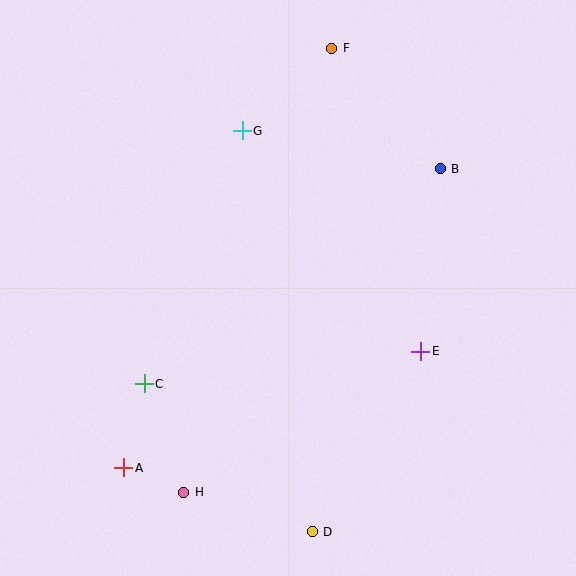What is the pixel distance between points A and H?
The distance between A and H is 65 pixels.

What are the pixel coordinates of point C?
Point C is at (144, 384).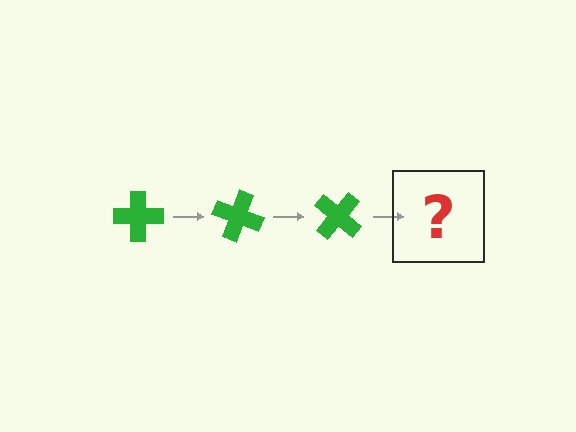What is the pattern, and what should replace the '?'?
The pattern is that the cross rotates 20 degrees each step. The '?' should be a green cross rotated 60 degrees.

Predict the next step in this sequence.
The next step is a green cross rotated 60 degrees.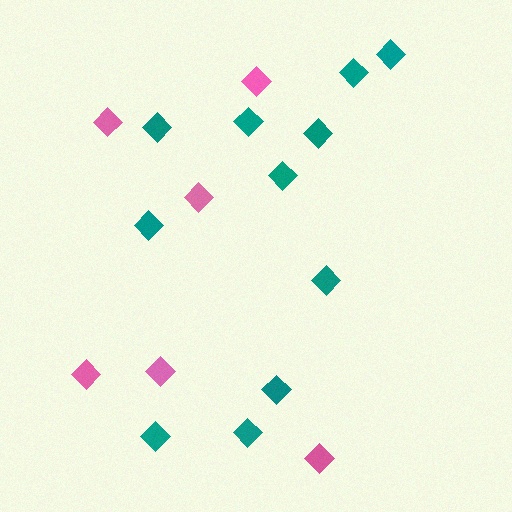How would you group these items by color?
There are 2 groups: one group of teal diamonds (11) and one group of pink diamonds (6).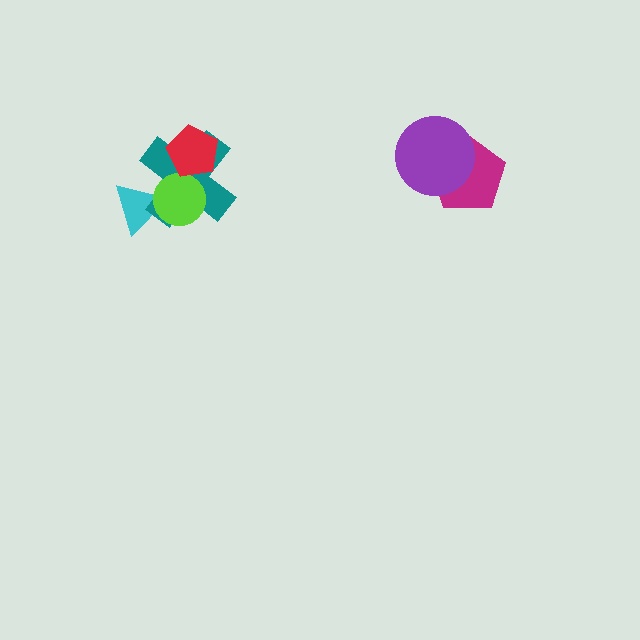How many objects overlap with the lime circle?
2 objects overlap with the lime circle.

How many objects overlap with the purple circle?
1 object overlaps with the purple circle.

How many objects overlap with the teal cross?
3 objects overlap with the teal cross.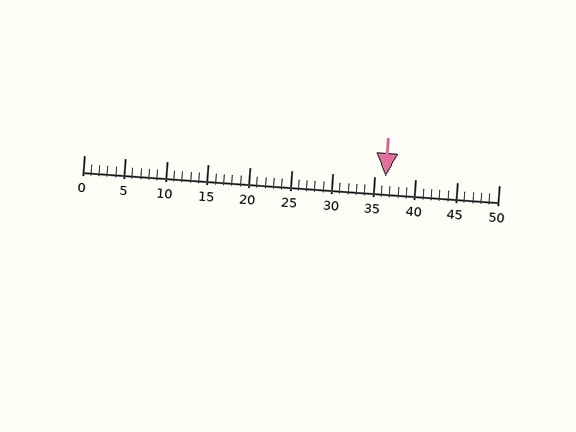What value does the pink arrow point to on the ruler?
The pink arrow points to approximately 36.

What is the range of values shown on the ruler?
The ruler shows values from 0 to 50.